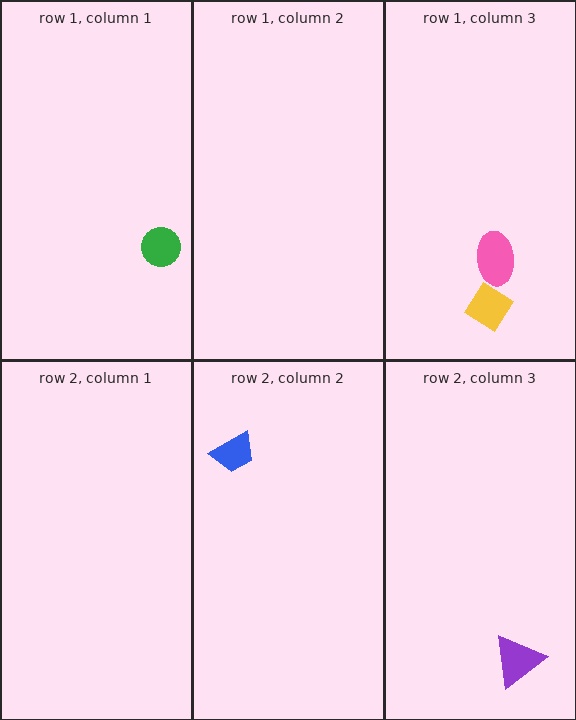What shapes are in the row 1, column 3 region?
The pink ellipse, the yellow diamond.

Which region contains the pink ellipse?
The row 1, column 3 region.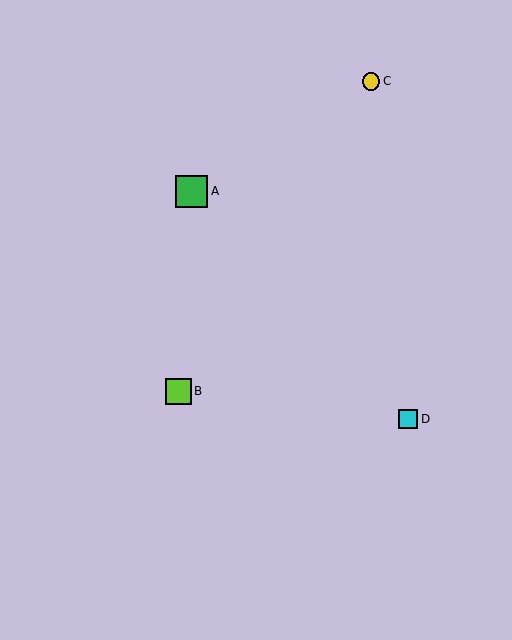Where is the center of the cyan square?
The center of the cyan square is at (408, 419).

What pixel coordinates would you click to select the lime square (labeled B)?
Click at (179, 391) to select the lime square B.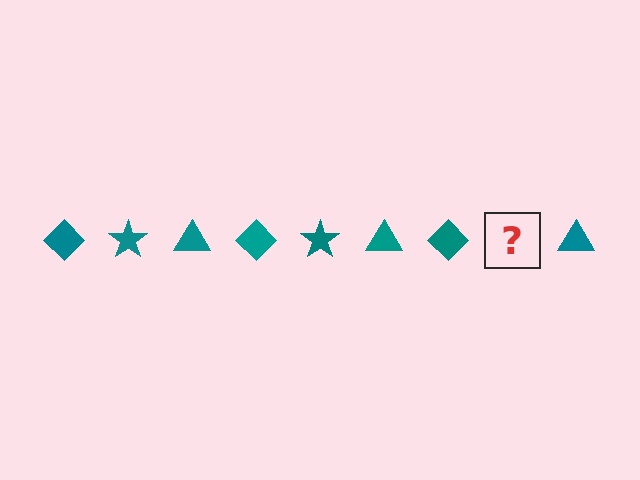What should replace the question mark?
The question mark should be replaced with a teal star.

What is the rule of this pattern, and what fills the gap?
The rule is that the pattern cycles through diamond, star, triangle shapes in teal. The gap should be filled with a teal star.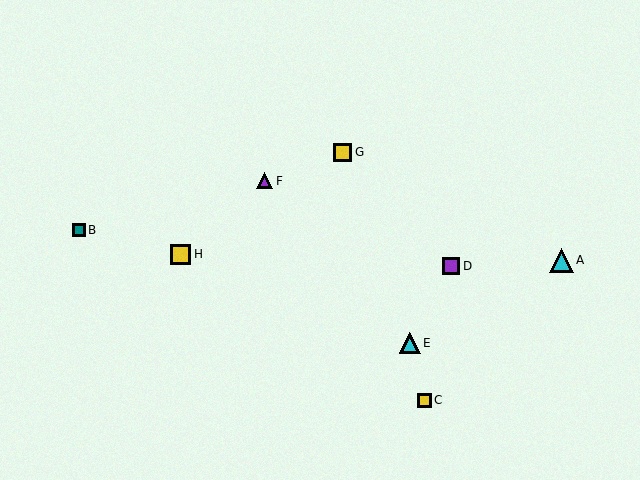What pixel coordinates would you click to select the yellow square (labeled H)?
Click at (180, 254) to select the yellow square H.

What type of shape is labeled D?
Shape D is a purple square.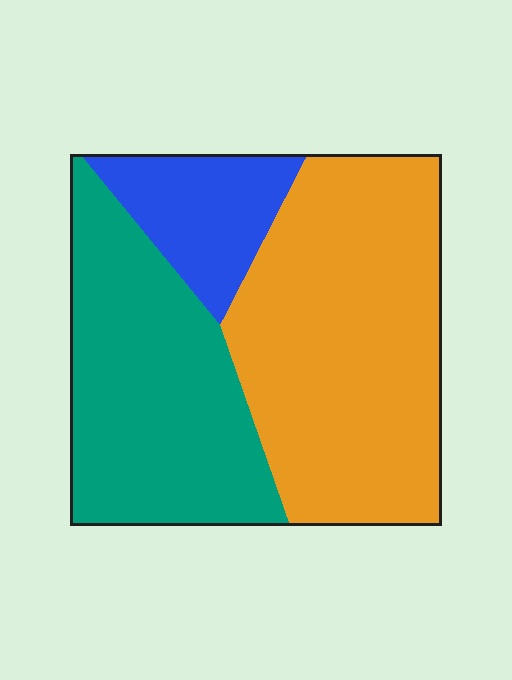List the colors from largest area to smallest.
From largest to smallest: orange, teal, blue.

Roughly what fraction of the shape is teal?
Teal takes up about three eighths (3/8) of the shape.